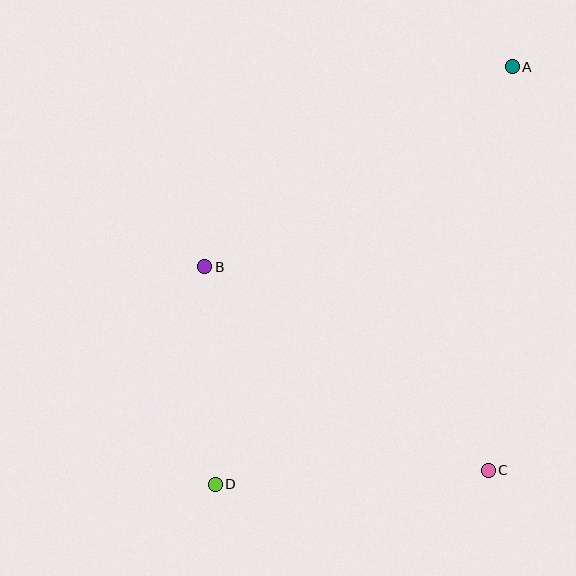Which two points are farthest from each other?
Points A and D are farthest from each other.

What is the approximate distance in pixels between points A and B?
The distance between A and B is approximately 367 pixels.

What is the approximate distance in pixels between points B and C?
The distance between B and C is approximately 350 pixels.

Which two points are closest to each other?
Points B and D are closest to each other.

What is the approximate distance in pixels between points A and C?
The distance between A and C is approximately 404 pixels.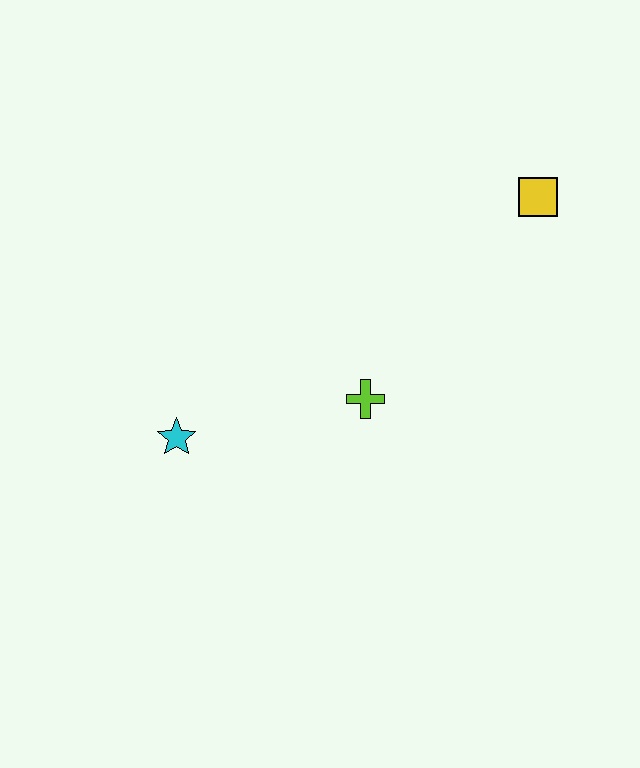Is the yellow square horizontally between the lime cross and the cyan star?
No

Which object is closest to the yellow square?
The lime cross is closest to the yellow square.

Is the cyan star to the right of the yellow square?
No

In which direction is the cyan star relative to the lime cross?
The cyan star is to the left of the lime cross.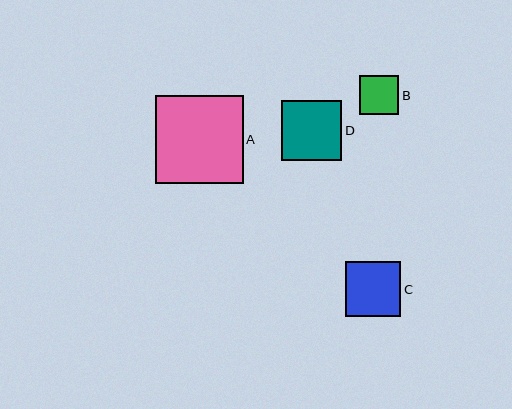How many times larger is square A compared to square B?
Square A is approximately 2.2 times the size of square B.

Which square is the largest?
Square A is the largest with a size of approximately 88 pixels.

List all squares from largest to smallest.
From largest to smallest: A, D, C, B.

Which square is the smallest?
Square B is the smallest with a size of approximately 39 pixels.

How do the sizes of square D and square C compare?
Square D and square C are approximately the same size.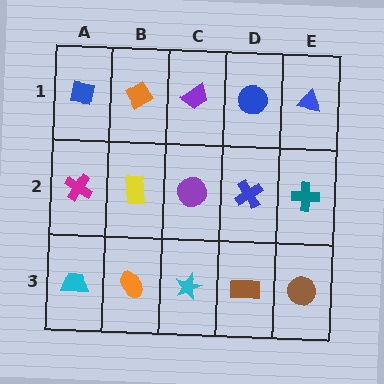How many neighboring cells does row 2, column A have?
3.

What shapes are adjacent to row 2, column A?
A blue square (row 1, column A), a cyan trapezoid (row 3, column A), a yellow rectangle (row 2, column B).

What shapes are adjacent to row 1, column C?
A purple circle (row 2, column C), an orange diamond (row 1, column B), a blue circle (row 1, column D).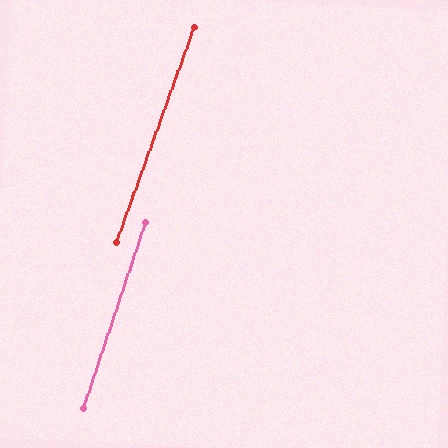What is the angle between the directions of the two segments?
Approximately 1 degree.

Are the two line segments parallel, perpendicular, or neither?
Parallel — their directions differ by only 1.4°.